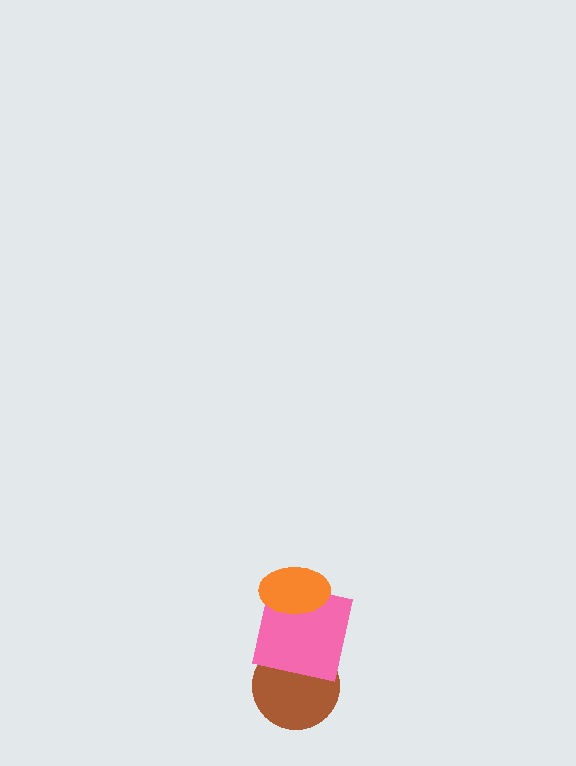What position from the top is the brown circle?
The brown circle is 3rd from the top.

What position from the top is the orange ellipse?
The orange ellipse is 1st from the top.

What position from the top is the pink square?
The pink square is 2nd from the top.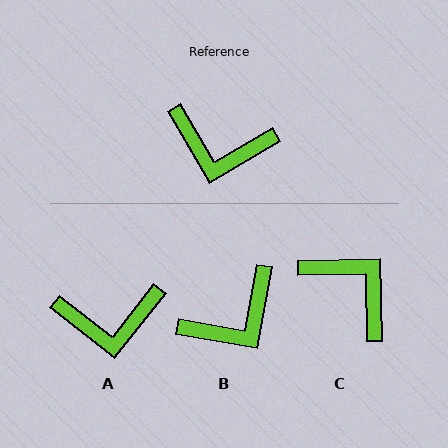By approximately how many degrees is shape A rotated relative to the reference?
Approximately 21 degrees counter-clockwise.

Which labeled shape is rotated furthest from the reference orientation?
C, about 151 degrees away.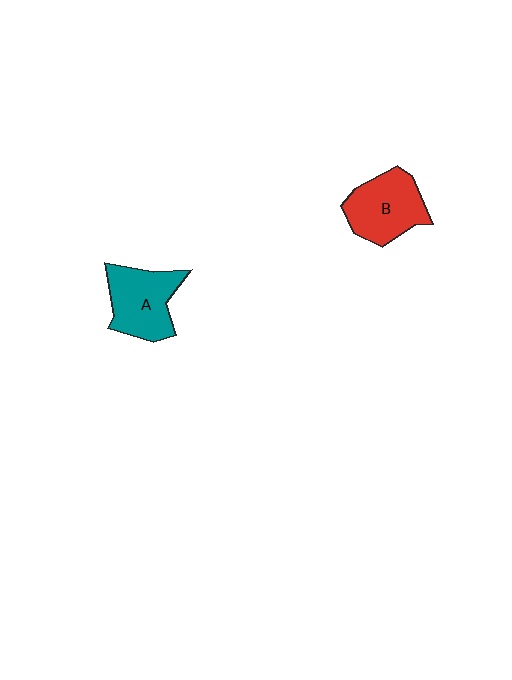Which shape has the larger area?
Shape B (red).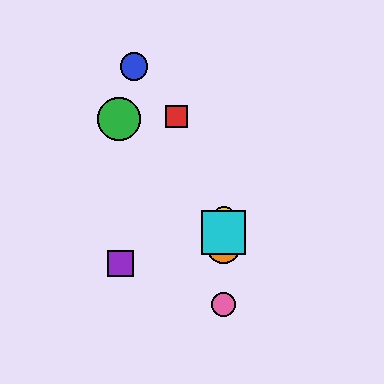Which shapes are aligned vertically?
The yellow circle, the orange circle, the cyan square, the pink circle are aligned vertically.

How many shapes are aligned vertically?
4 shapes (the yellow circle, the orange circle, the cyan square, the pink circle) are aligned vertically.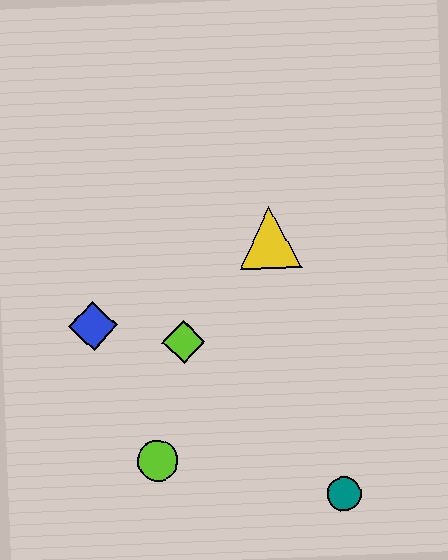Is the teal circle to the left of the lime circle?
No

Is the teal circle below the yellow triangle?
Yes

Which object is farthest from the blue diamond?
The teal circle is farthest from the blue diamond.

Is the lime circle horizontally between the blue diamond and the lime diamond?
Yes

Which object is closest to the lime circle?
The lime diamond is closest to the lime circle.